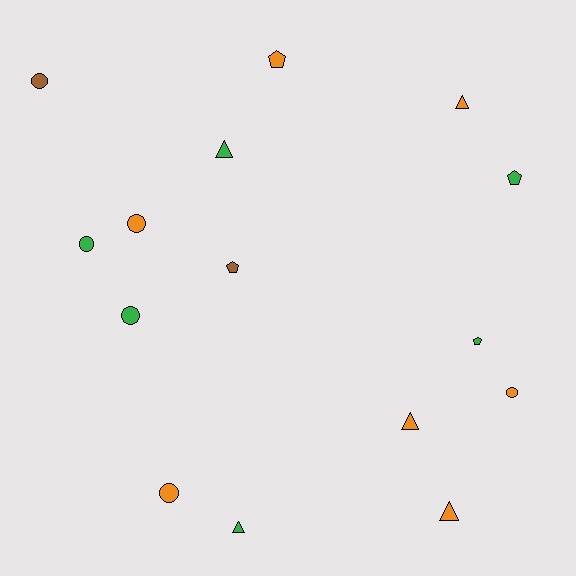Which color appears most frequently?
Orange, with 7 objects.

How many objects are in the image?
There are 15 objects.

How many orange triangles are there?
There are 3 orange triangles.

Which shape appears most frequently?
Circle, with 6 objects.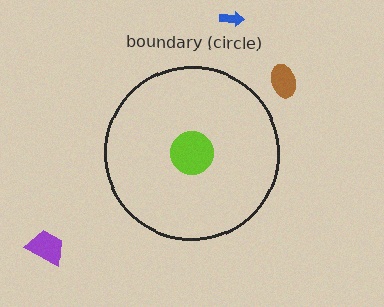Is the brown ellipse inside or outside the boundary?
Outside.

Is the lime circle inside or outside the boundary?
Inside.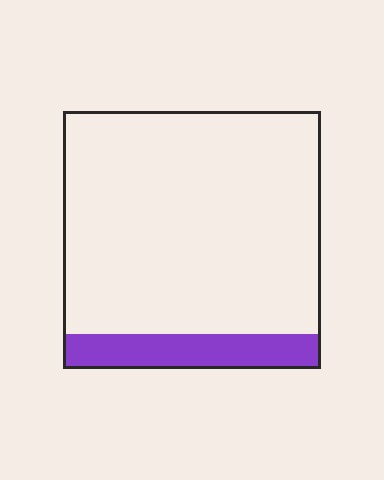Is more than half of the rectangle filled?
No.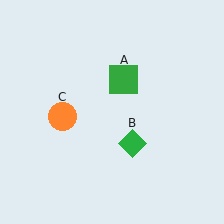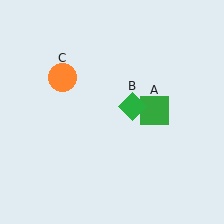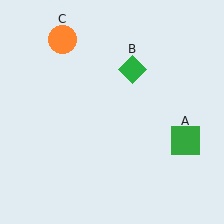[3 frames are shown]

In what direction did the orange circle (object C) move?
The orange circle (object C) moved up.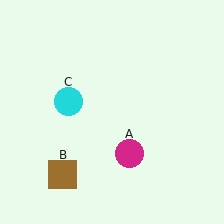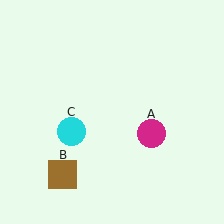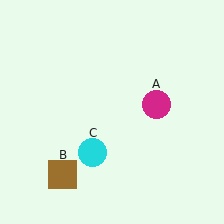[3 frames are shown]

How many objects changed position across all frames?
2 objects changed position: magenta circle (object A), cyan circle (object C).